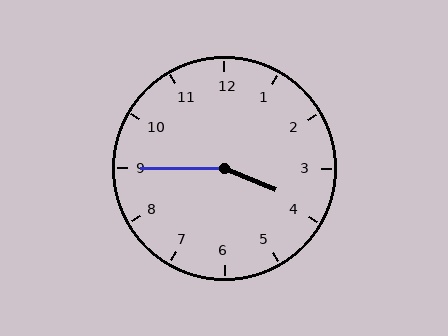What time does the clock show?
3:45.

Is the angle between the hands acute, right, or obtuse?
It is obtuse.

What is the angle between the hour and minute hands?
Approximately 158 degrees.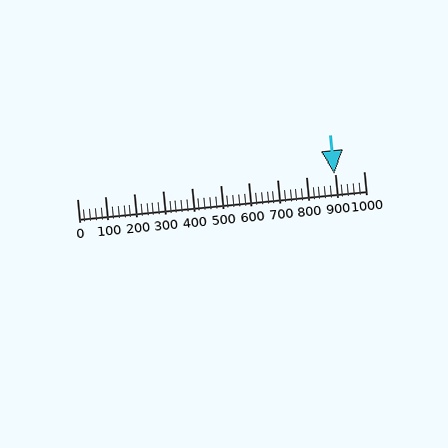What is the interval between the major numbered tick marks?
The major tick marks are spaced 100 units apart.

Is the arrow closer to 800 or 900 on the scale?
The arrow is closer to 900.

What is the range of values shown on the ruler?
The ruler shows values from 0 to 1000.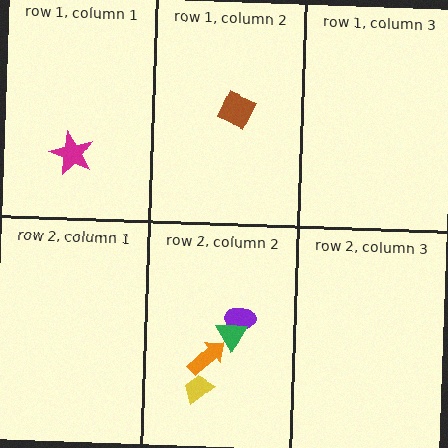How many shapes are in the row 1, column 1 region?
1.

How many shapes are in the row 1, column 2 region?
1.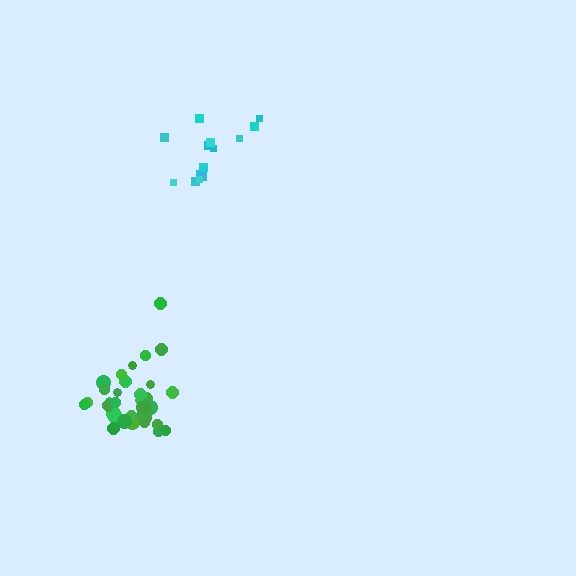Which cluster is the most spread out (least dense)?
Cyan.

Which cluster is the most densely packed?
Green.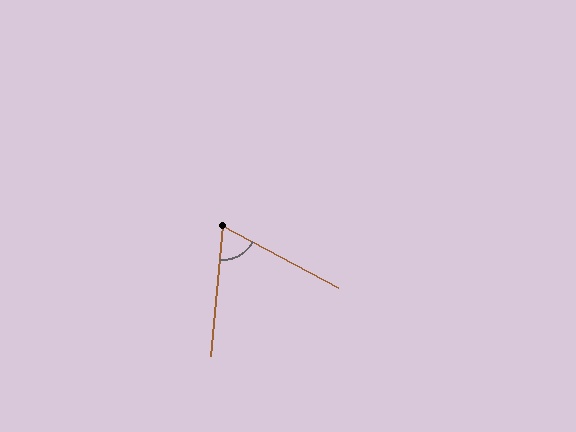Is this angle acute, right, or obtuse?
It is acute.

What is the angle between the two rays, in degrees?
Approximately 67 degrees.